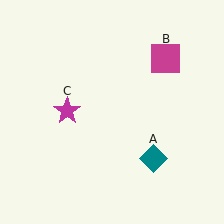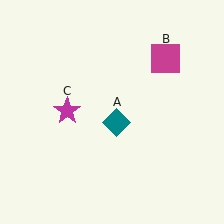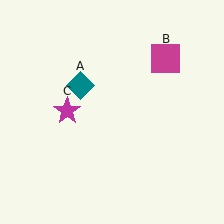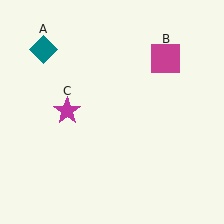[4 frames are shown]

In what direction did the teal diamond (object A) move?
The teal diamond (object A) moved up and to the left.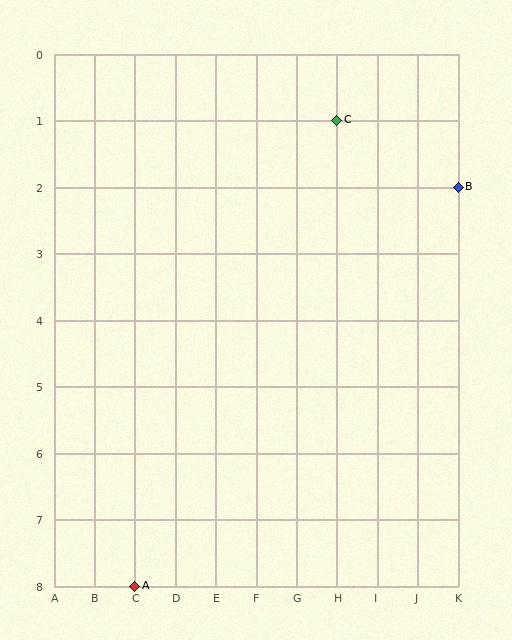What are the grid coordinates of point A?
Point A is at grid coordinates (C, 8).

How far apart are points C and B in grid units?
Points C and B are 3 columns and 1 row apart (about 3.2 grid units diagonally).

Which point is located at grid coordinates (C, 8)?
Point A is at (C, 8).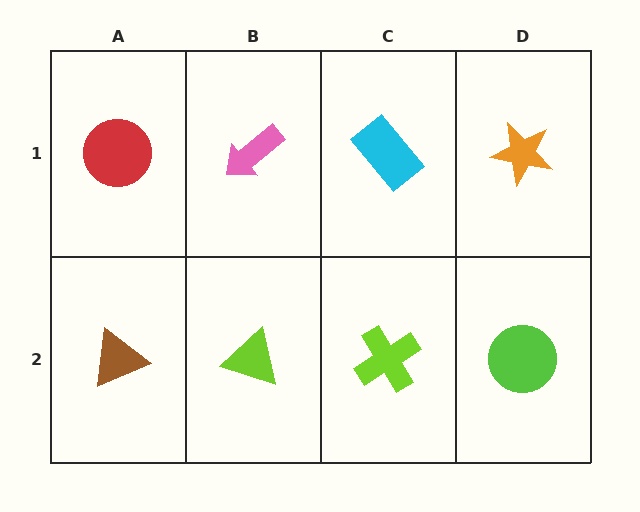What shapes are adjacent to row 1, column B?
A lime triangle (row 2, column B), a red circle (row 1, column A), a cyan rectangle (row 1, column C).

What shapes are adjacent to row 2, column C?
A cyan rectangle (row 1, column C), a lime triangle (row 2, column B), a lime circle (row 2, column D).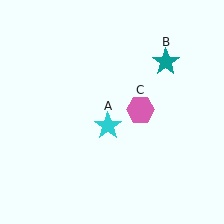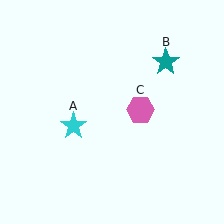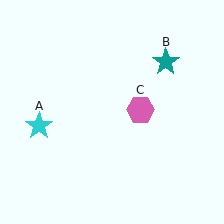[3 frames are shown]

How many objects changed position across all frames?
1 object changed position: cyan star (object A).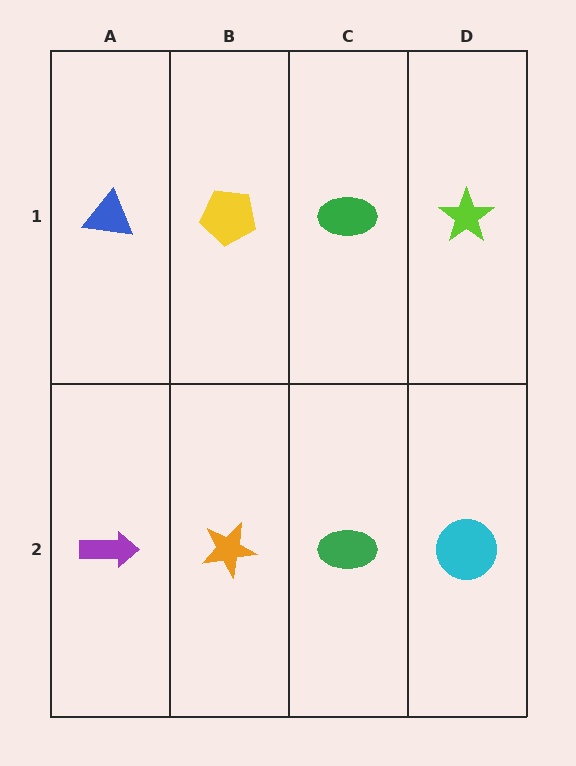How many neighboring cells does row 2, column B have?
3.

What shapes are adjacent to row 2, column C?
A green ellipse (row 1, column C), an orange star (row 2, column B), a cyan circle (row 2, column D).